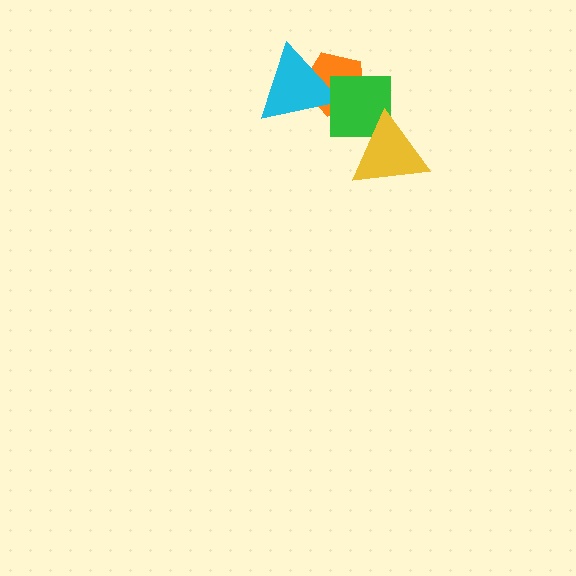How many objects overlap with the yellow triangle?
1 object overlaps with the yellow triangle.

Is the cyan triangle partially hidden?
Yes, it is partially covered by another shape.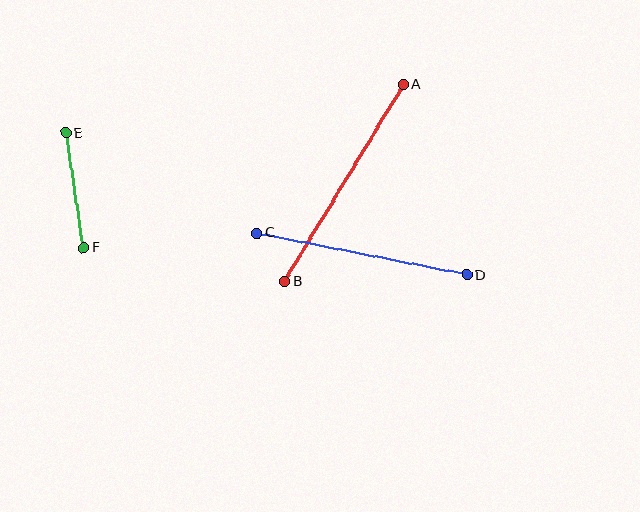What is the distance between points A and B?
The distance is approximately 230 pixels.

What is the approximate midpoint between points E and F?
The midpoint is at approximately (74, 190) pixels.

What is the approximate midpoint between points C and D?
The midpoint is at approximately (362, 254) pixels.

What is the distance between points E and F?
The distance is approximately 117 pixels.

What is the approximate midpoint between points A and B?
The midpoint is at approximately (344, 183) pixels.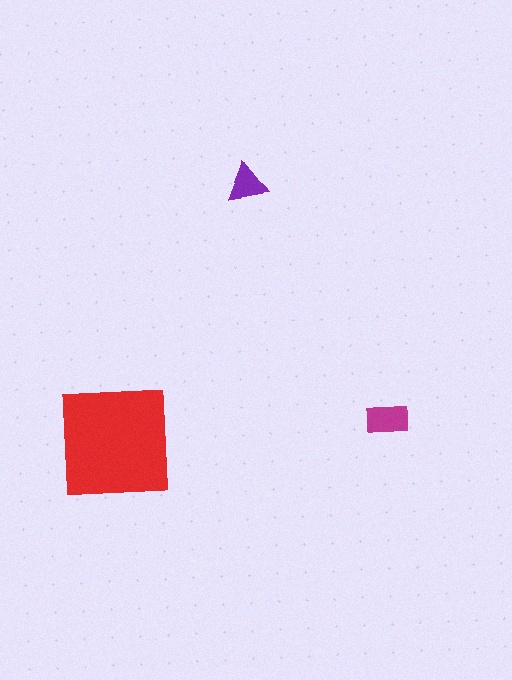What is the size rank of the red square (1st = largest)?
1st.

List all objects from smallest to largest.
The purple triangle, the magenta rectangle, the red square.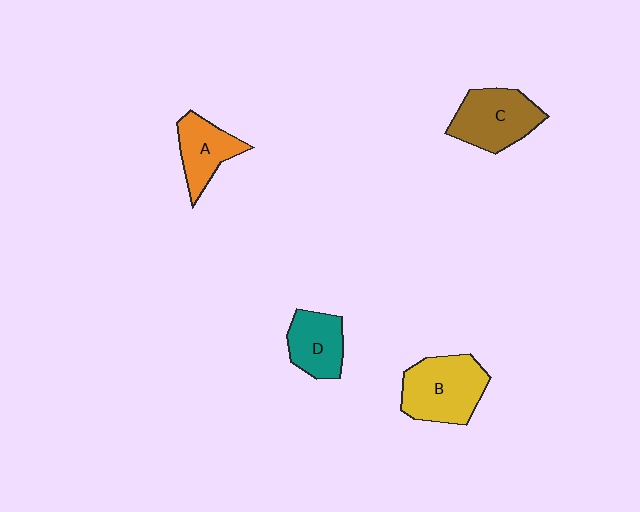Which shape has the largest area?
Shape B (yellow).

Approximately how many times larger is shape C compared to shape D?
Approximately 1.3 times.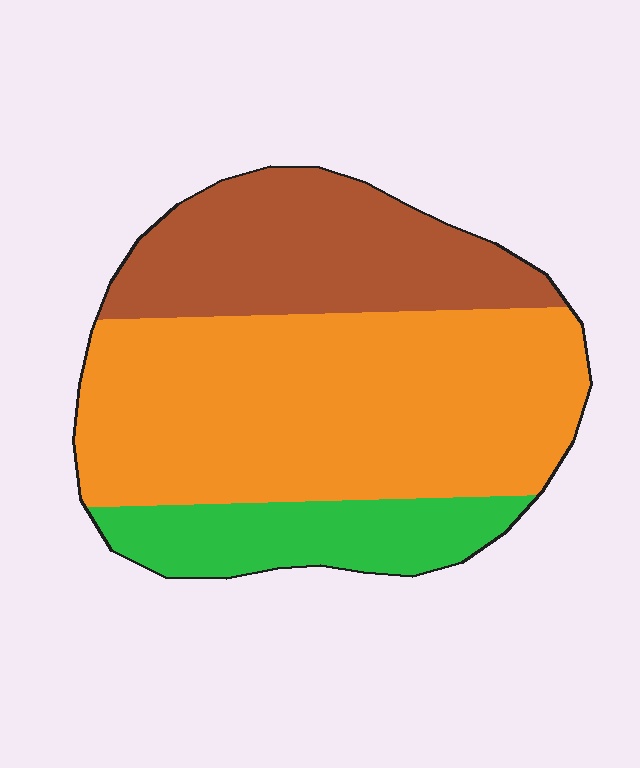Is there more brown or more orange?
Orange.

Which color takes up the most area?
Orange, at roughly 55%.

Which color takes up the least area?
Green, at roughly 15%.